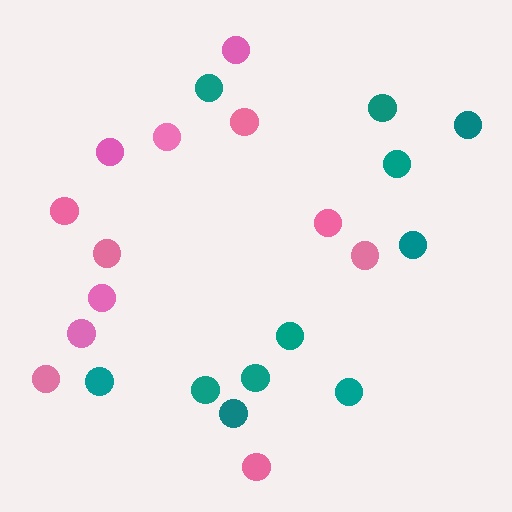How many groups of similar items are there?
There are 2 groups: one group of teal circles (11) and one group of pink circles (12).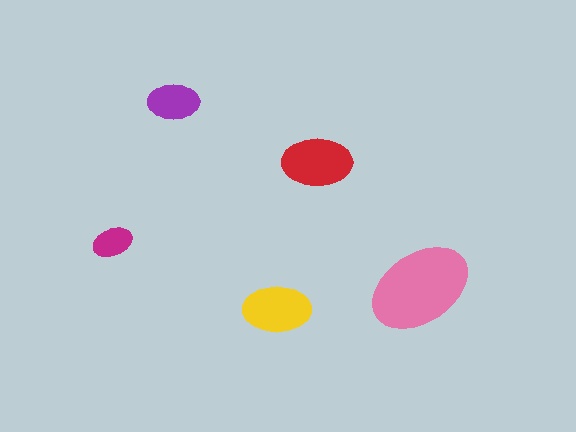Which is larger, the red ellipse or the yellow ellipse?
The red one.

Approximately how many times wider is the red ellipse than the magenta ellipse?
About 2 times wider.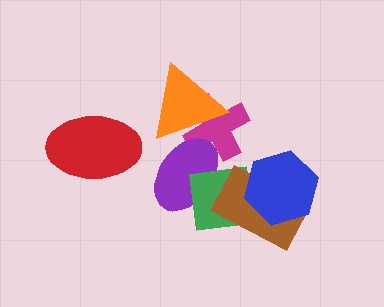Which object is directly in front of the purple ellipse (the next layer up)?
The green square is directly in front of the purple ellipse.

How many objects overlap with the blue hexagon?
1 object overlaps with the blue hexagon.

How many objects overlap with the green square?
2 objects overlap with the green square.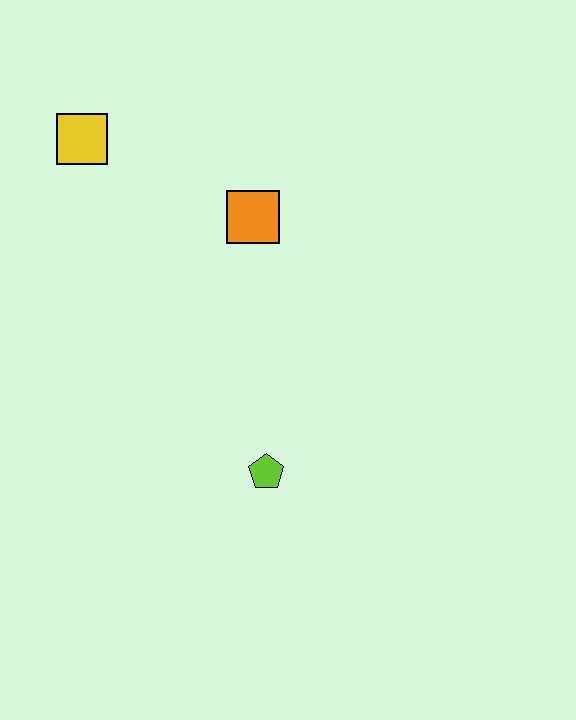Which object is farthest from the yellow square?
The lime pentagon is farthest from the yellow square.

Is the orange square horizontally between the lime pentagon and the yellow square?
Yes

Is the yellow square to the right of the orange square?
No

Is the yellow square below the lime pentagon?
No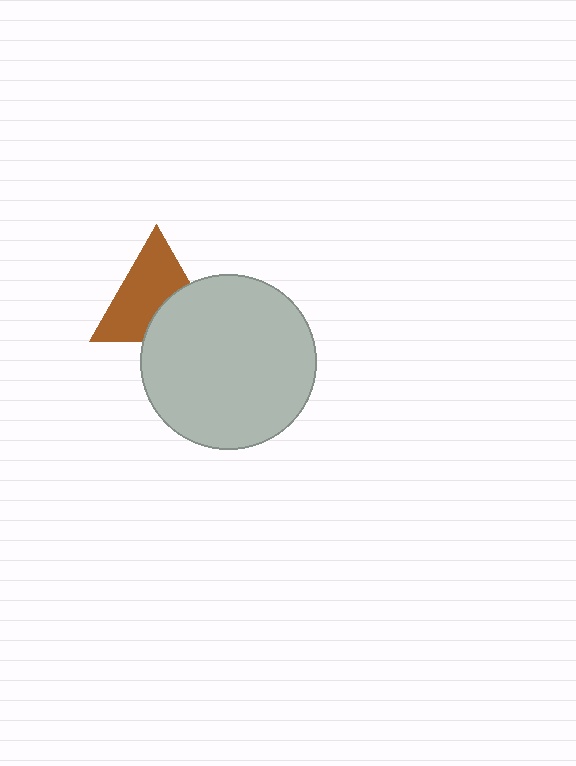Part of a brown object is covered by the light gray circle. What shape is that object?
It is a triangle.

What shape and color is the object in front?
The object in front is a light gray circle.